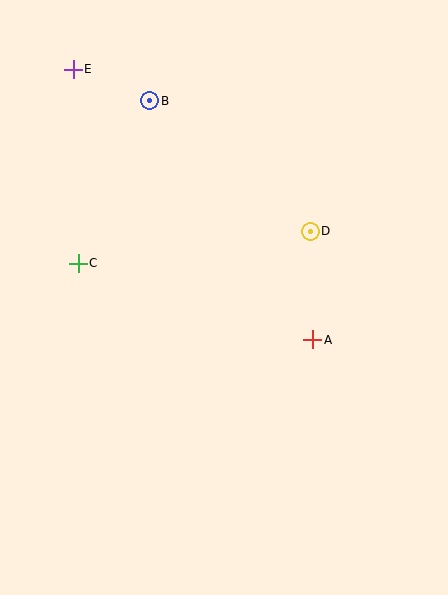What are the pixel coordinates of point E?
Point E is at (73, 69).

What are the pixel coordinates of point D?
Point D is at (310, 231).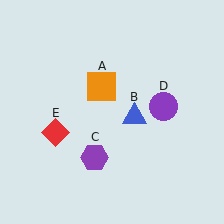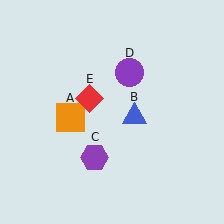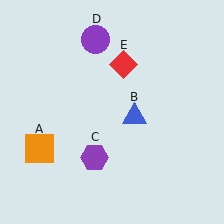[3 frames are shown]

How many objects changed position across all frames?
3 objects changed position: orange square (object A), purple circle (object D), red diamond (object E).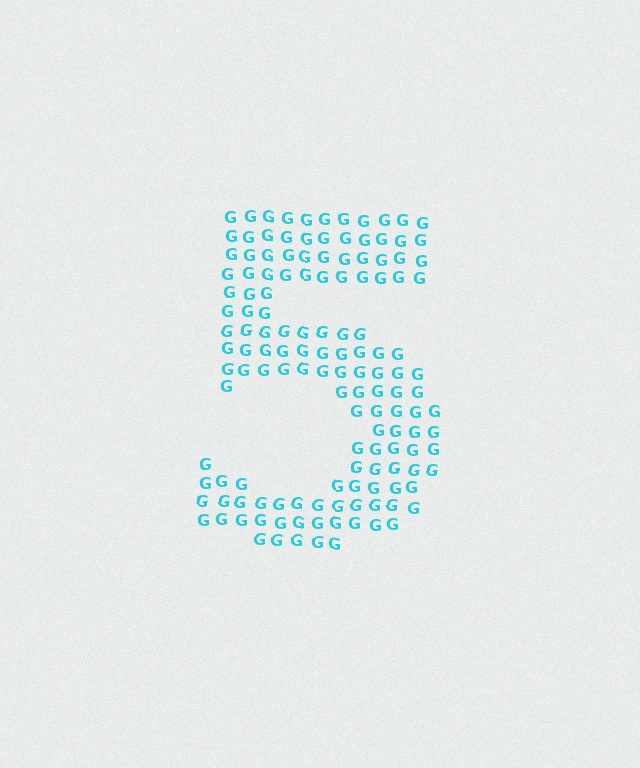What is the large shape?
The large shape is the digit 5.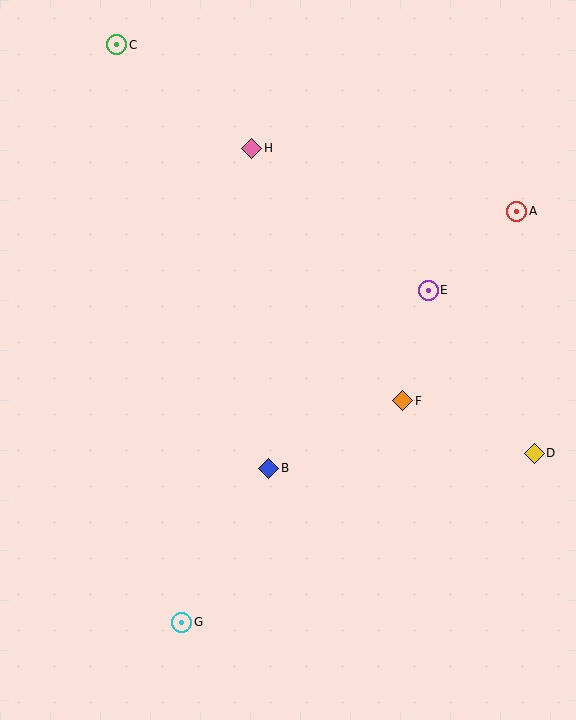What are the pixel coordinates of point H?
Point H is at (252, 148).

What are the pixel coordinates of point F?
Point F is at (403, 401).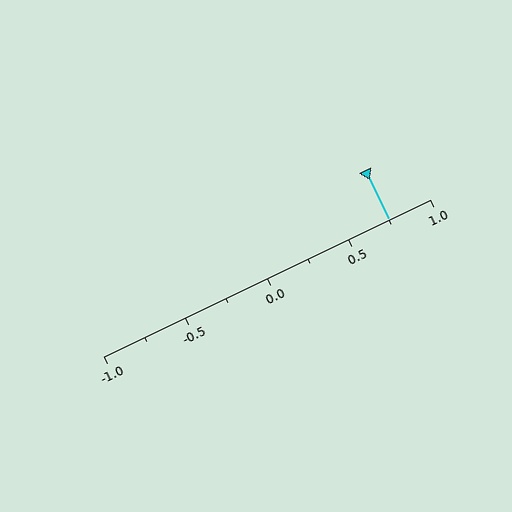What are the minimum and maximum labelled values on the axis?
The axis runs from -1.0 to 1.0.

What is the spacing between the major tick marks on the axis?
The major ticks are spaced 0.5 apart.